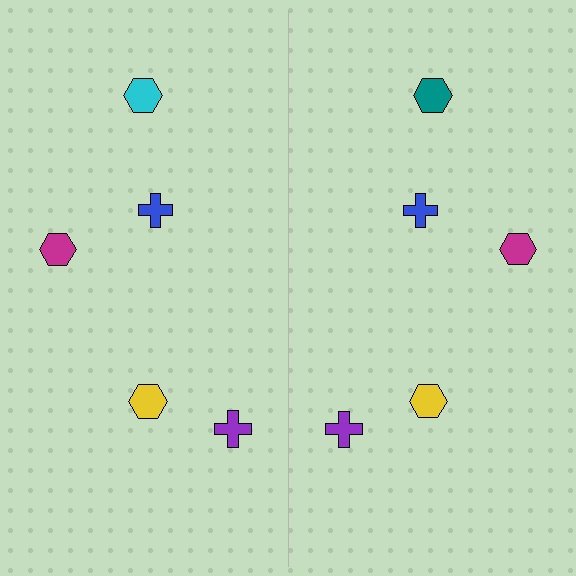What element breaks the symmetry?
The teal hexagon on the right side breaks the symmetry — its mirror counterpart is cyan.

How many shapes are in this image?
There are 10 shapes in this image.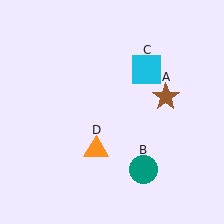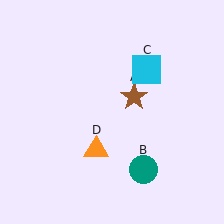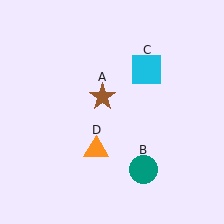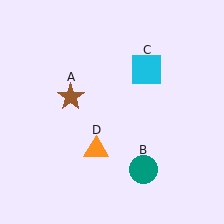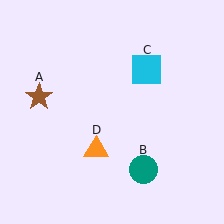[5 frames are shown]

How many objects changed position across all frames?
1 object changed position: brown star (object A).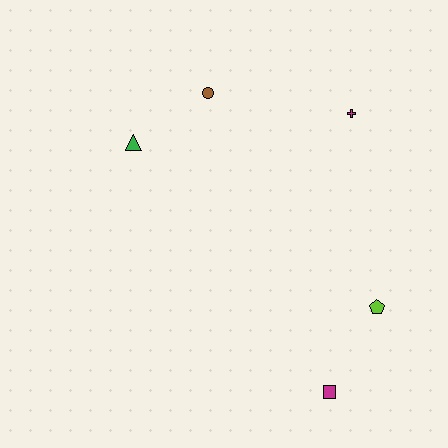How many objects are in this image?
There are 5 objects.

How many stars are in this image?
There are no stars.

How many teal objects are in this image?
There are no teal objects.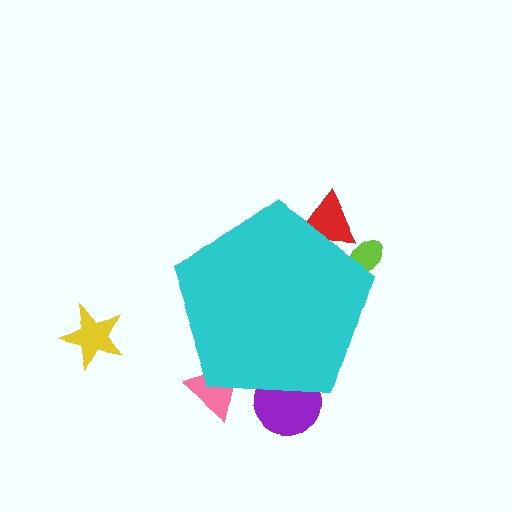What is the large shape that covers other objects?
A cyan pentagon.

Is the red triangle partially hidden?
Yes, the red triangle is partially hidden behind the cyan pentagon.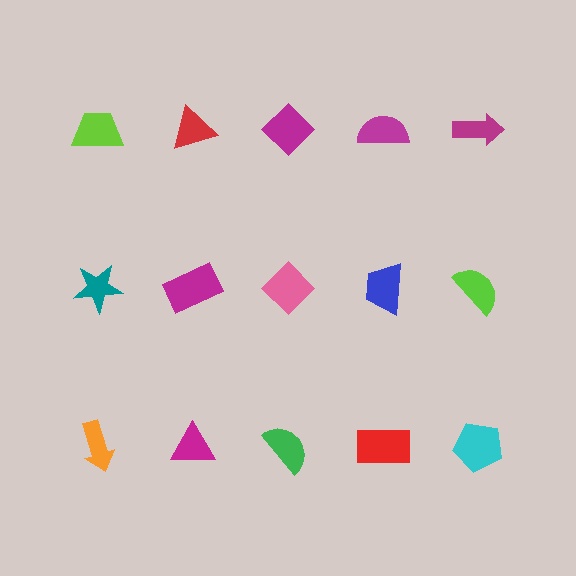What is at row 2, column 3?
A pink diamond.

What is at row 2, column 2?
A magenta rectangle.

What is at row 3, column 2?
A magenta triangle.